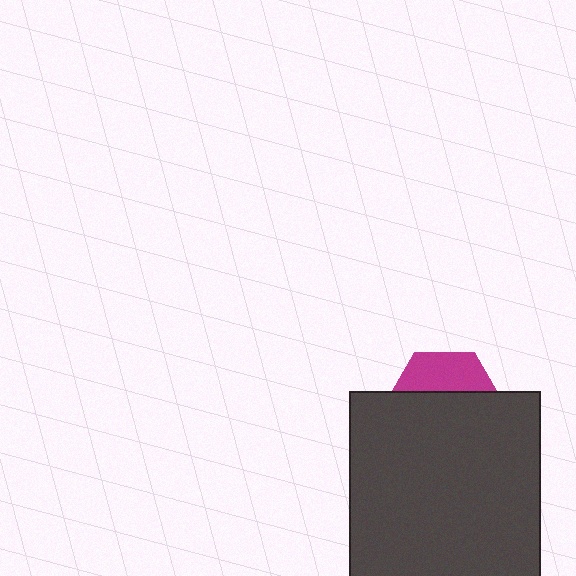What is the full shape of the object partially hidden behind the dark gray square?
The partially hidden object is a magenta hexagon.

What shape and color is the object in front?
The object in front is a dark gray square.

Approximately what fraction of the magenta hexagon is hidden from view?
Roughly 65% of the magenta hexagon is hidden behind the dark gray square.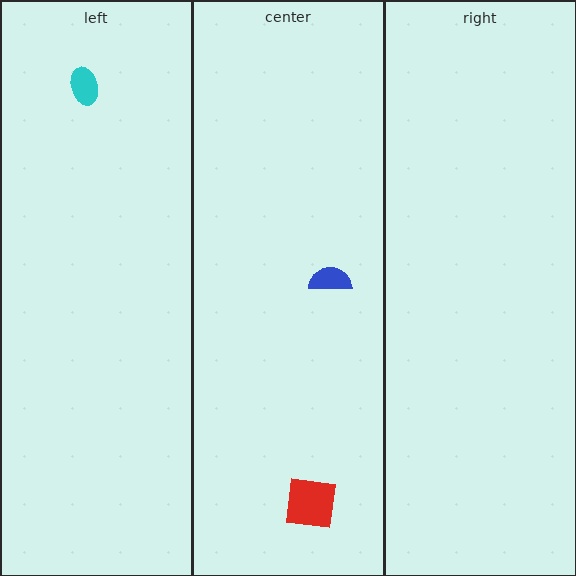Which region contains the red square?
The center region.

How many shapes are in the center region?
2.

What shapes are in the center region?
The red square, the blue semicircle.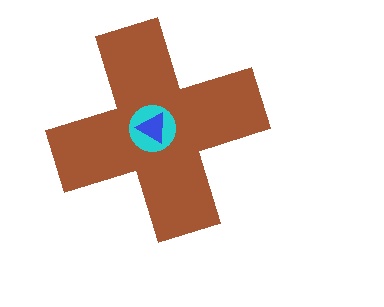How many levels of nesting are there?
3.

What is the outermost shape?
The brown cross.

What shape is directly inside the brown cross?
The cyan circle.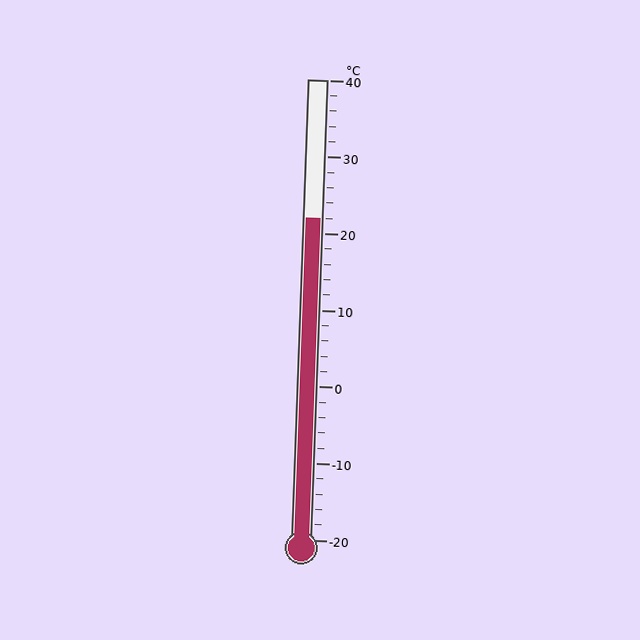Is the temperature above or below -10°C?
The temperature is above -10°C.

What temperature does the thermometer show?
The thermometer shows approximately 22°C.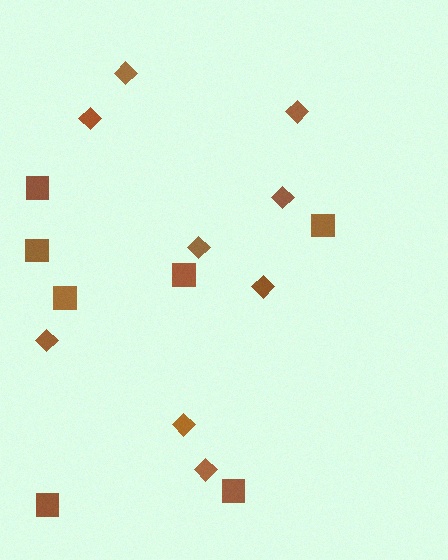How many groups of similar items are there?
There are 2 groups: one group of diamonds (9) and one group of squares (7).